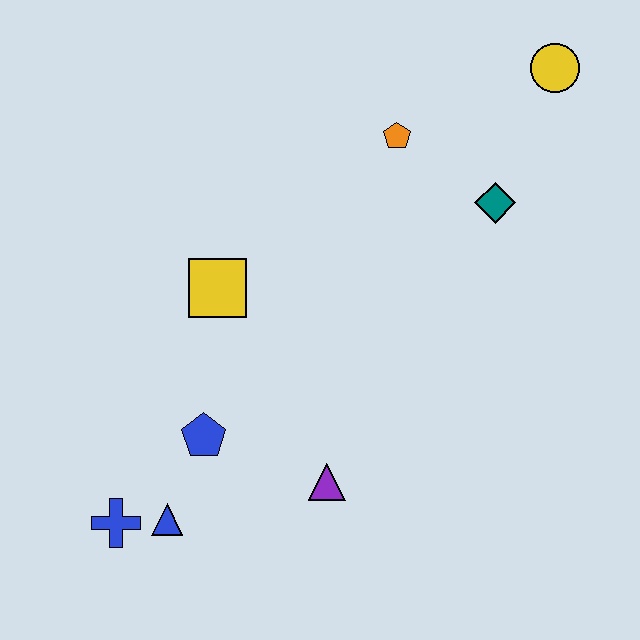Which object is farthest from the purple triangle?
The yellow circle is farthest from the purple triangle.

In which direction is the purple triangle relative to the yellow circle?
The purple triangle is below the yellow circle.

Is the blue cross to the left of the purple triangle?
Yes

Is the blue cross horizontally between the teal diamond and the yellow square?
No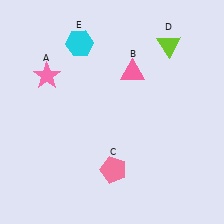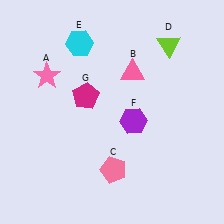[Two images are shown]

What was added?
A purple hexagon (F), a magenta pentagon (G) were added in Image 2.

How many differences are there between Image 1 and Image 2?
There are 2 differences between the two images.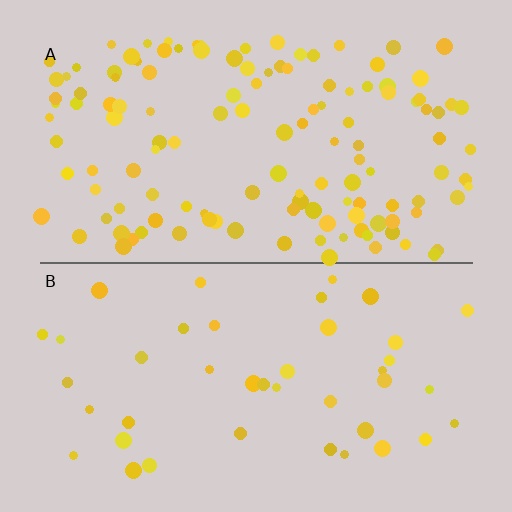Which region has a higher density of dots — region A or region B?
A (the top).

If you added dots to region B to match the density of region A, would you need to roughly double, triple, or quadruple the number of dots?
Approximately triple.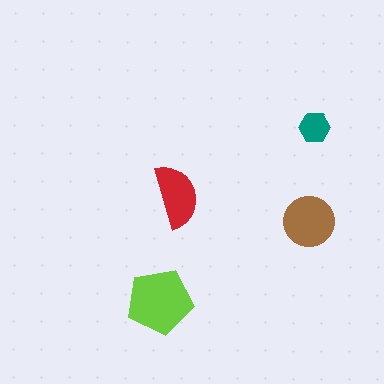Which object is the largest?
The lime pentagon.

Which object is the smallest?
The teal hexagon.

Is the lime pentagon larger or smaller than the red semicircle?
Larger.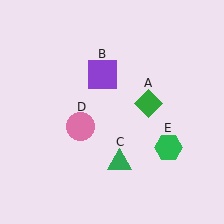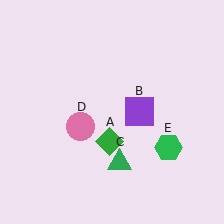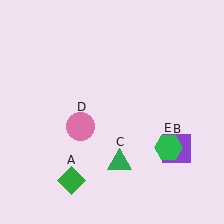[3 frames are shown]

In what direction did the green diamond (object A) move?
The green diamond (object A) moved down and to the left.